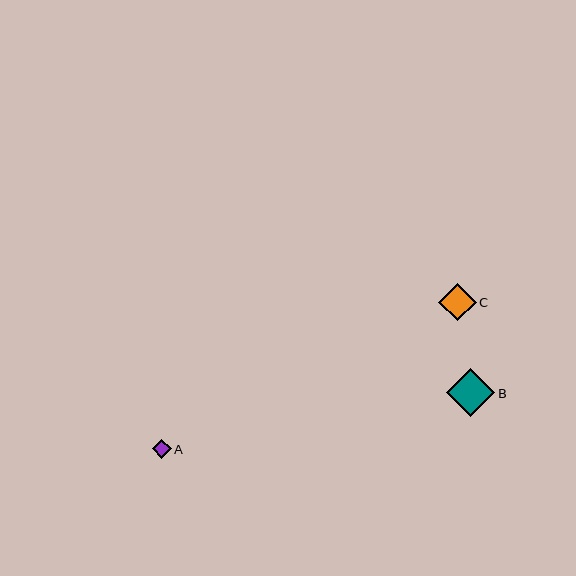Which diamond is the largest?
Diamond B is the largest with a size of approximately 48 pixels.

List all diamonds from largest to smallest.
From largest to smallest: B, C, A.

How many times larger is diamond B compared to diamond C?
Diamond B is approximately 1.3 times the size of diamond C.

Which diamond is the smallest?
Diamond A is the smallest with a size of approximately 18 pixels.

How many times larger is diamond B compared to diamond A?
Diamond B is approximately 2.6 times the size of diamond A.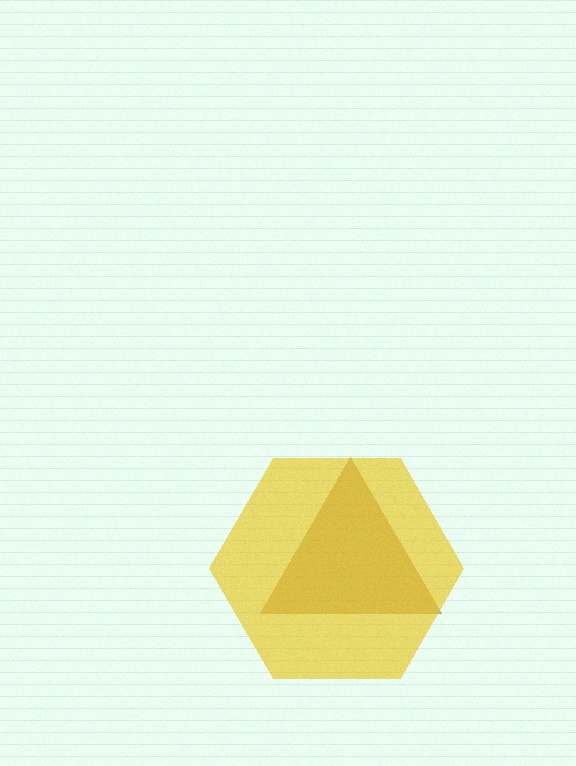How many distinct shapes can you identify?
There are 2 distinct shapes: a brown triangle, a yellow hexagon.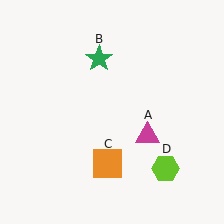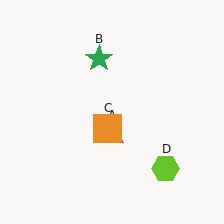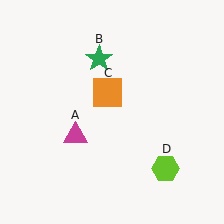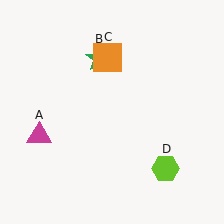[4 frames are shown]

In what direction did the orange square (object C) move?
The orange square (object C) moved up.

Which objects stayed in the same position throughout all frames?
Green star (object B) and lime hexagon (object D) remained stationary.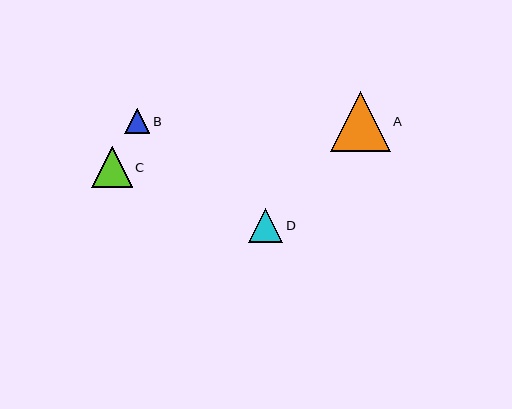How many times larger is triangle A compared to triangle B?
Triangle A is approximately 2.4 times the size of triangle B.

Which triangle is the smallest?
Triangle B is the smallest with a size of approximately 25 pixels.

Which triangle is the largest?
Triangle A is the largest with a size of approximately 60 pixels.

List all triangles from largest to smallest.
From largest to smallest: A, C, D, B.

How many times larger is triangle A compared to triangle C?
Triangle A is approximately 1.5 times the size of triangle C.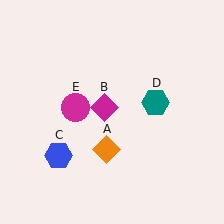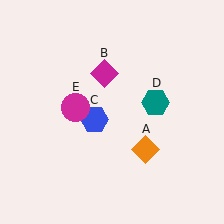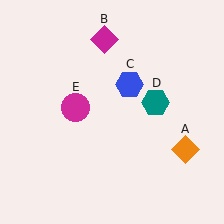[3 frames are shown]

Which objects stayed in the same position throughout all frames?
Teal hexagon (object D) and magenta circle (object E) remained stationary.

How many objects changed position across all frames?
3 objects changed position: orange diamond (object A), magenta diamond (object B), blue hexagon (object C).